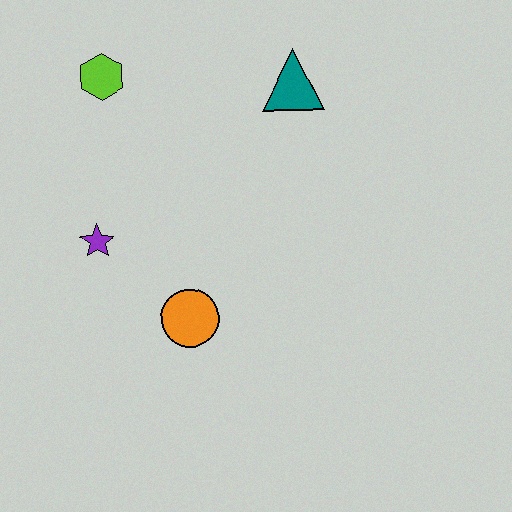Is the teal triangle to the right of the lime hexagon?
Yes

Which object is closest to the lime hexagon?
The purple star is closest to the lime hexagon.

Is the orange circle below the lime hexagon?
Yes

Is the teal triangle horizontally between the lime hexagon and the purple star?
No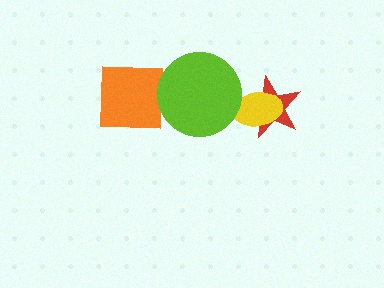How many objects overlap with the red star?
1 object overlaps with the red star.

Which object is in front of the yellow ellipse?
The lime circle is in front of the yellow ellipse.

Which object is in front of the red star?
The yellow ellipse is in front of the red star.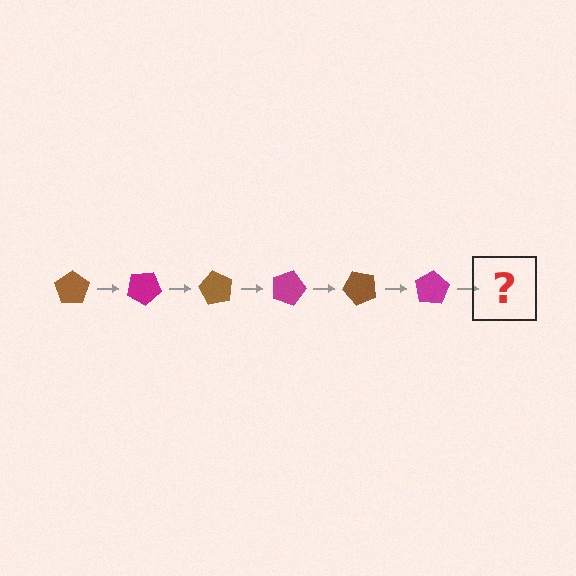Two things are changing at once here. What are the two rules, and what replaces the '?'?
The two rules are that it rotates 30 degrees each step and the color cycles through brown and magenta. The '?' should be a brown pentagon, rotated 180 degrees from the start.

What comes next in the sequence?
The next element should be a brown pentagon, rotated 180 degrees from the start.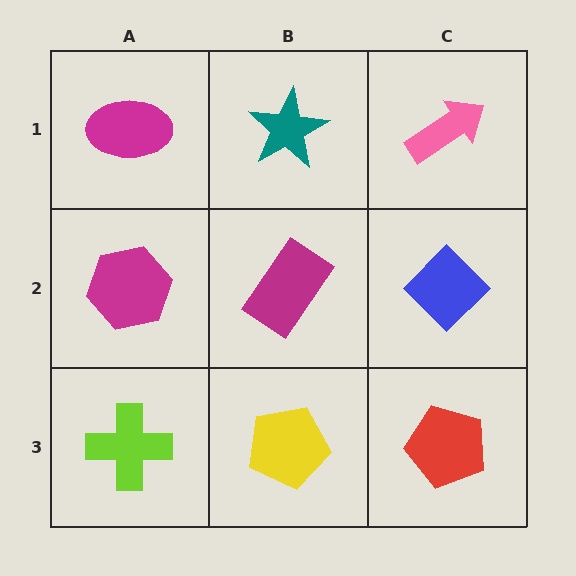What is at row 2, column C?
A blue diamond.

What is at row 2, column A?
A magenta hexagon.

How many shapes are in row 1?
3 shapes.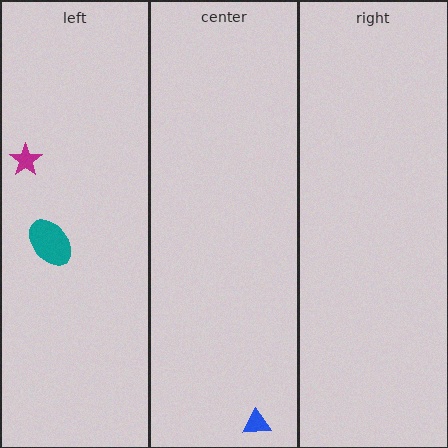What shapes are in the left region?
The magenta star, the teal ellipse.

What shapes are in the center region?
The blue triangle.